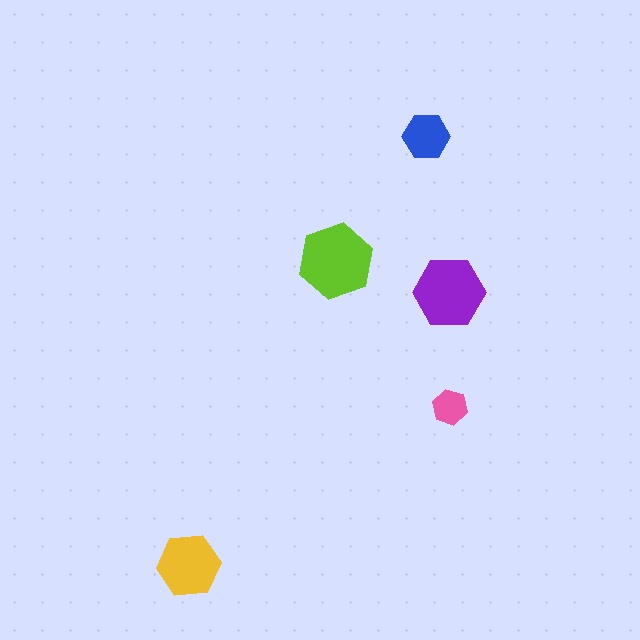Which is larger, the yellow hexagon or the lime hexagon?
The lime one.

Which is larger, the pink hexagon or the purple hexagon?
The purple one.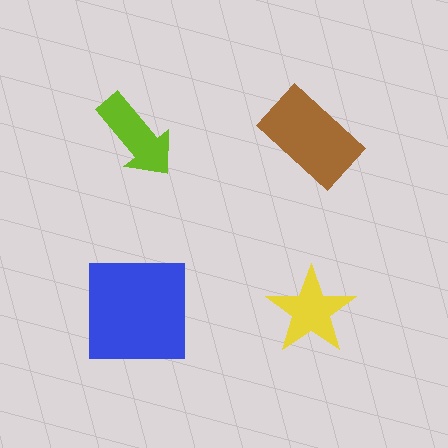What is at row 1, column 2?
A brown rectangle.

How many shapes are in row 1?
2 shapes.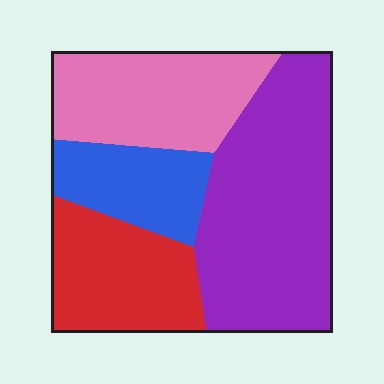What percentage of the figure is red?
Red covers 21% of the figure.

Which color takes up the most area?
Purple, at roughly 40%.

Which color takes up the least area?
Blue, at roughly 15%.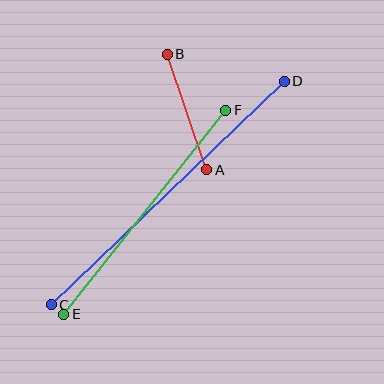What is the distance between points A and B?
The distance is approximately 122 pixels.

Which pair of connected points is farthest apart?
Points C and D are farthest apart.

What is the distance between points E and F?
The distance is approximately 260 pixels.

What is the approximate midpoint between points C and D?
The midpoint is at approximately (168, 193) pixels.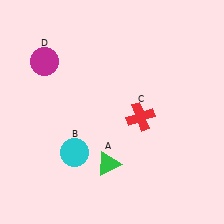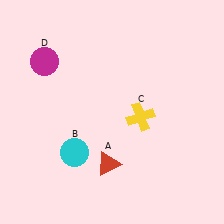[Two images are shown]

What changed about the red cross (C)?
In Image 1, C is red. In Image 2, it changed to yellow.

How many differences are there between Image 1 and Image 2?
There are 2 differences between the two images.